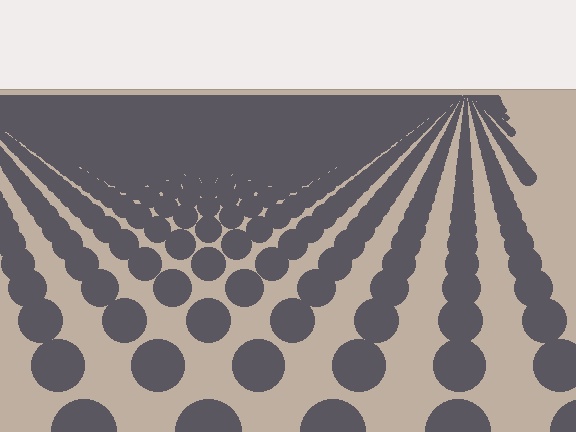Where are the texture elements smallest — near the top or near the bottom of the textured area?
Near the top.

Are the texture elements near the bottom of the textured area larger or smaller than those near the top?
Larger. Near the bottom, elements are closer to the viewer and appear at a bigger on-screen size.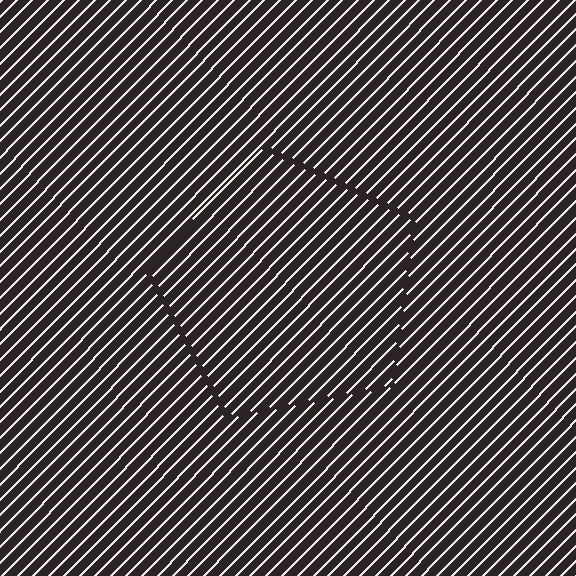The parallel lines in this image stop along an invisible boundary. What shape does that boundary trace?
An illusory pentagon. The interior of the shape contains the same grating, shifted by half a period — the contour is defined by the phase discontinuity where line-ends from the inner and outer gratings abut.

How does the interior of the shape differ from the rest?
The interior of the shape contains the same grating, shifted by half a period — the contour is defined by the phase discontinuity where line-ends from the inner and outer gratings abut.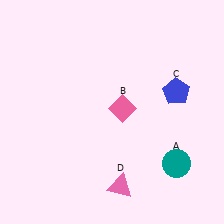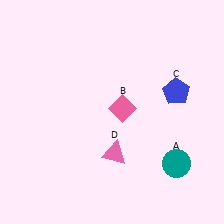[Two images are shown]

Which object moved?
The pink triangle (D) moved up.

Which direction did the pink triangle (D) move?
The pink triangle (D) moved up.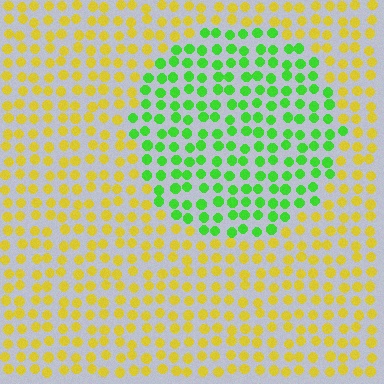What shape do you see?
I see a circle.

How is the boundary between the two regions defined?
The boundary is defined purely by a slight shift in hue (about 62 degrees). Spacing, size, and orientation are identical on both sides.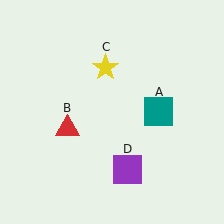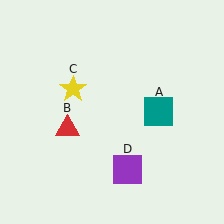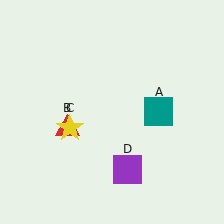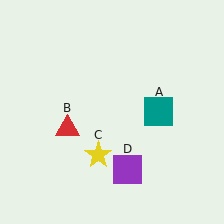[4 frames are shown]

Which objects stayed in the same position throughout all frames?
Teal square (object A) and red triangle (object B) and purple square (object D) remained stationary.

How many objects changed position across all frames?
1 object changed position: yellow star (object C).